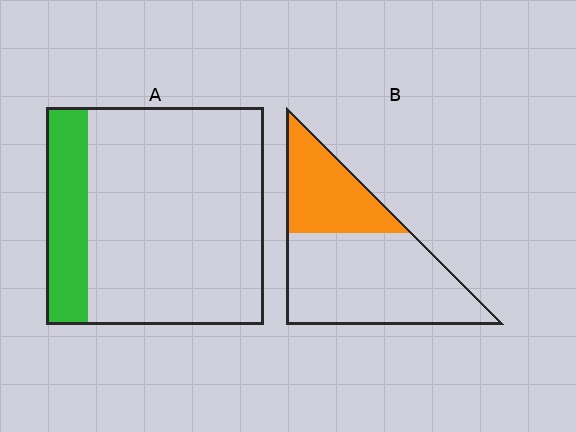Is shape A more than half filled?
No.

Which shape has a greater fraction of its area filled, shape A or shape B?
Shape B.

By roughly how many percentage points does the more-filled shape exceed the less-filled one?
By roughly 15 percentage points (B over A).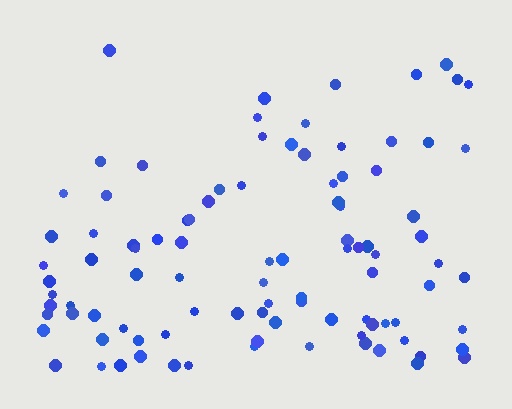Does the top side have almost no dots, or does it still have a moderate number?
Still a moderate number, just noticeably fewer than the bottom.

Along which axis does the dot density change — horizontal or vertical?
Vertical.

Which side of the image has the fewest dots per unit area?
The top.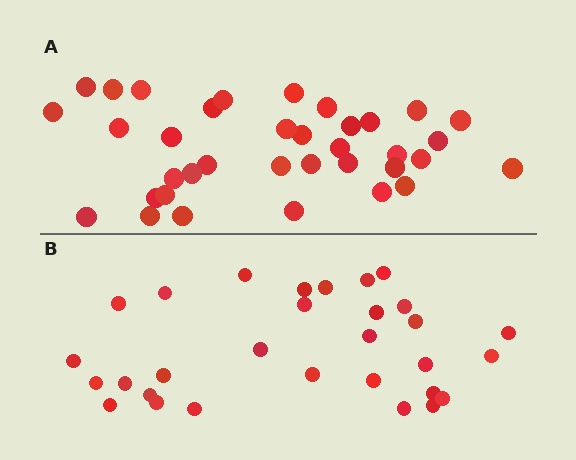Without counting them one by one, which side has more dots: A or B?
Region A (the top region) has more dots.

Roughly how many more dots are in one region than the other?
Region A has about 6 more dots than region B.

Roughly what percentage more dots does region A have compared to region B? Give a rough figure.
About 20% more.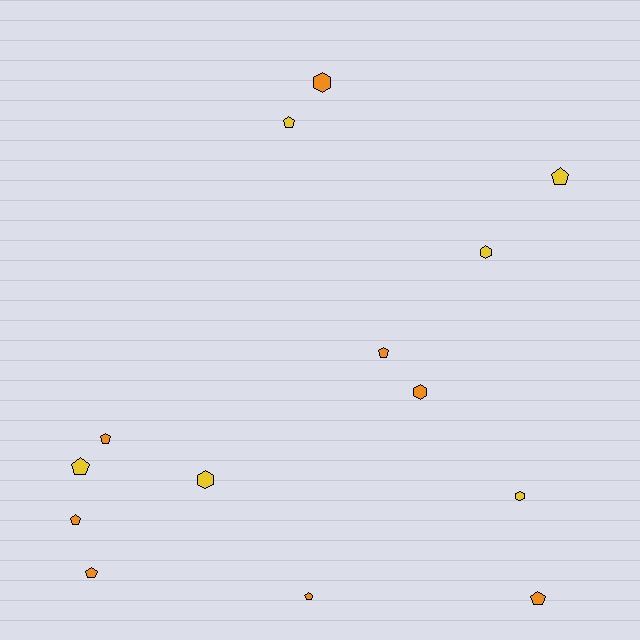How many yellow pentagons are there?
There are 3 yellow pentagons.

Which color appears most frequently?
Orange, with 8 objects.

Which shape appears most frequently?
Pentagon, with 9 objects.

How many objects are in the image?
There are 14 objects.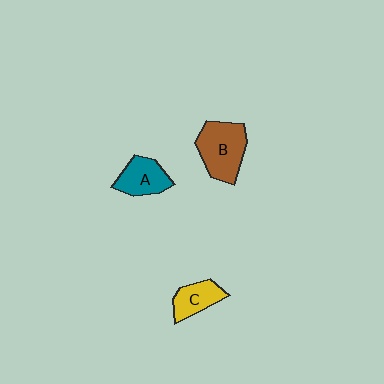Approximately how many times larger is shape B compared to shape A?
Approximately 1.5 times.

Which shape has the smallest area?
Shape C (yellow).